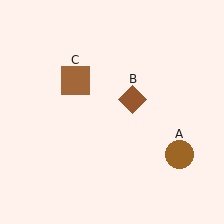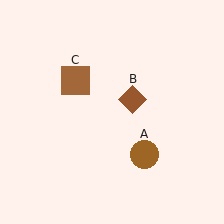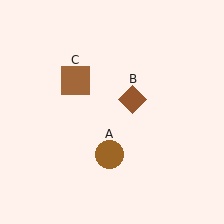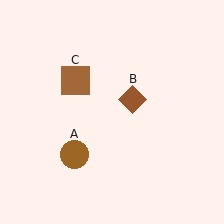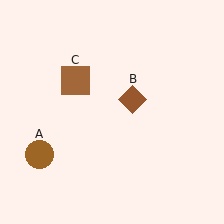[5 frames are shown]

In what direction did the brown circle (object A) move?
The brown circle (object A) moved left.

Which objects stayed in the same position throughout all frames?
Brown diamond (object B) and brown square (object C) remained stationary.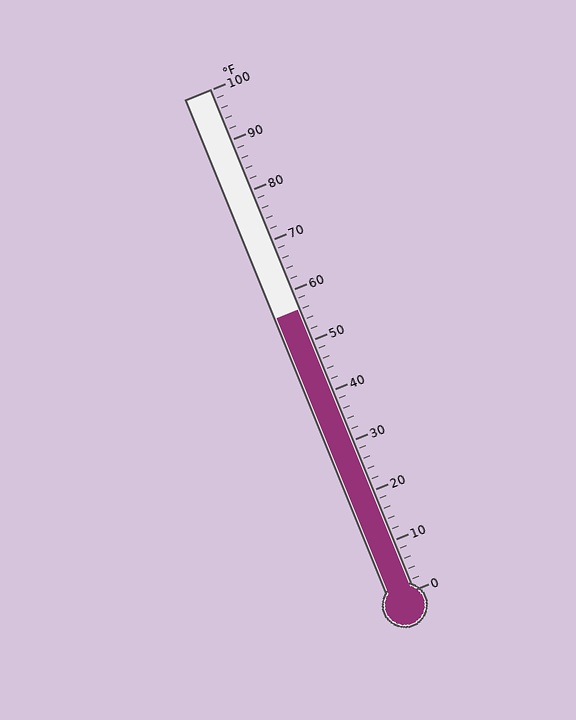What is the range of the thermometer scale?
The thermometer scale ranges from 0°F to 100°F.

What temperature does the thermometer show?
The thermometer shows approximately 56°F.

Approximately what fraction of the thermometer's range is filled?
The thermometer is filled to approximately 55% of its range.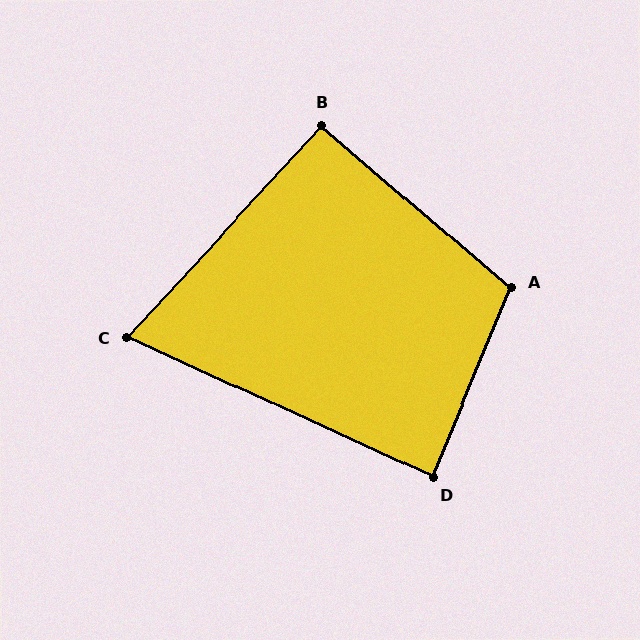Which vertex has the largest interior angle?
A, at approximately 108 degrees.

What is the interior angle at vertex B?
Approximately 92 degrees (approximately right).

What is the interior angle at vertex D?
Approximately 88 degrees (approximately right).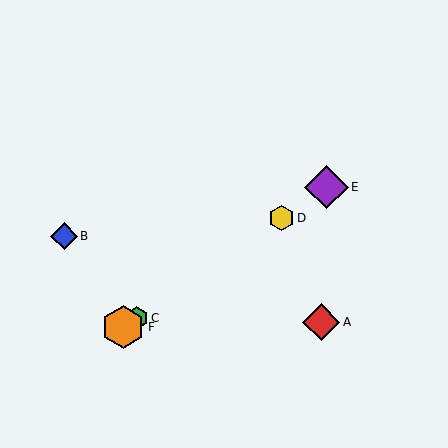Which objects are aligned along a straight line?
Objects C, D, E, F are aligned along a straight line.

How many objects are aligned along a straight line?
4 objects (C, D, E, F) are aligned along a straight line.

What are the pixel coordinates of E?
Object E is at (326, 187).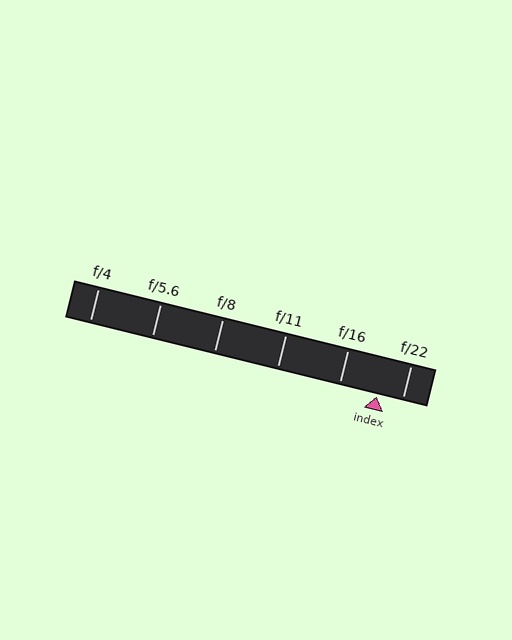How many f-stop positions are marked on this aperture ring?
There are 6 f-stop positions marked.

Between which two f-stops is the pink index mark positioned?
The index mark is between f/16 and f/22.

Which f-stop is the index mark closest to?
The index mark is closest to f/22.